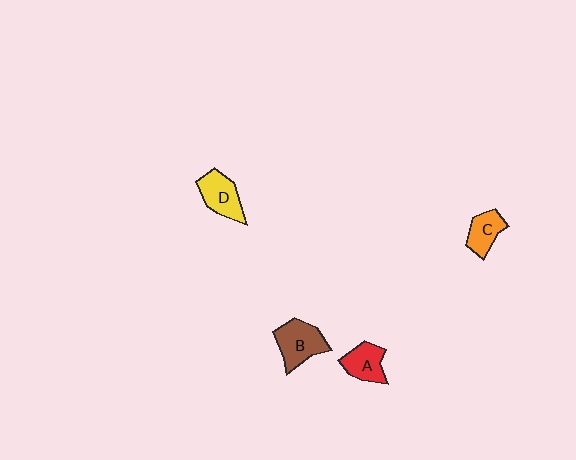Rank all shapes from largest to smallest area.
From largest to smallest: B (brown), D (yellow), A (red), C (orange).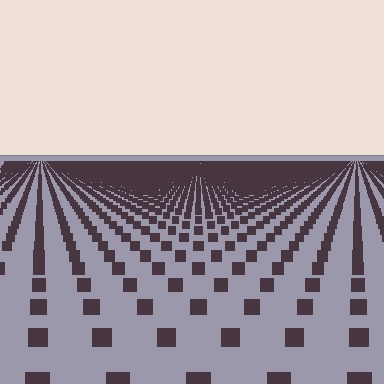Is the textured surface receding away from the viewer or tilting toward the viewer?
The surface is receding away from the viewer. Texture elements get smaller and denser toward the top.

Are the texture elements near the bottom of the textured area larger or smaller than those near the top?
Larger. Near the bottom, elements are closer to the viewer and appear at a bigger on-screen size.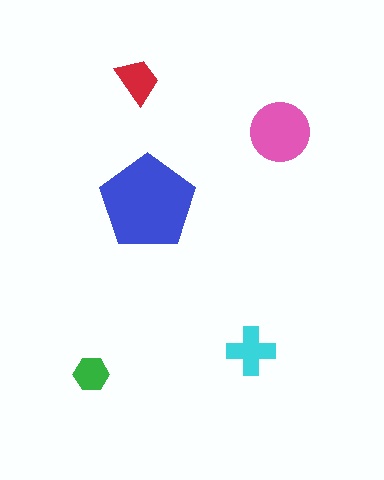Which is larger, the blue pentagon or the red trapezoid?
The blue pentagon.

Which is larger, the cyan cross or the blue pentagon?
The blue pentagon.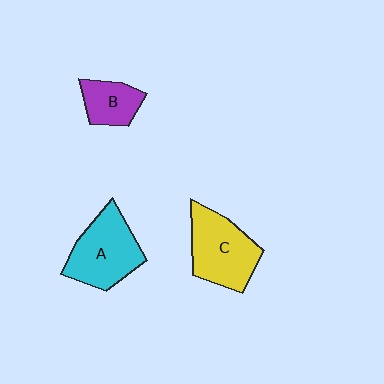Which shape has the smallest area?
Shape B (purple).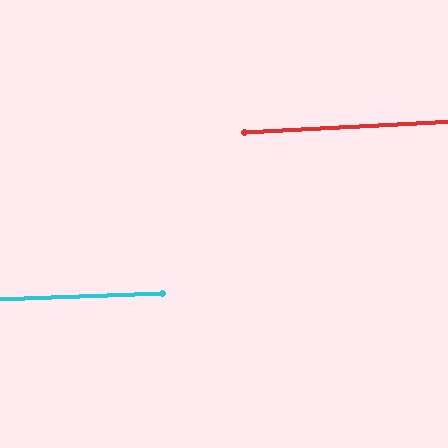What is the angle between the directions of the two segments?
Approximately 1 degree.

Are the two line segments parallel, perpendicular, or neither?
Parallel — their directions differ by only 1.1°.